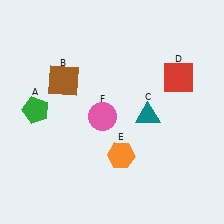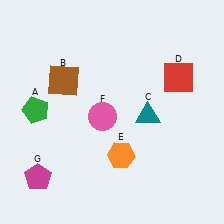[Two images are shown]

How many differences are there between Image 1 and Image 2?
There is 1 difference between the two images.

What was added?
A magenta pentagon (G) was added in Image 2.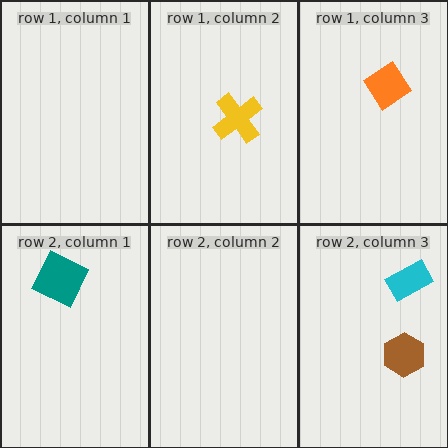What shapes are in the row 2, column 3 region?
The brown hexagon, the cyan rectangle.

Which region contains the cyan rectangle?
The row 2, column 3 region.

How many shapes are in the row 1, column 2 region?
1.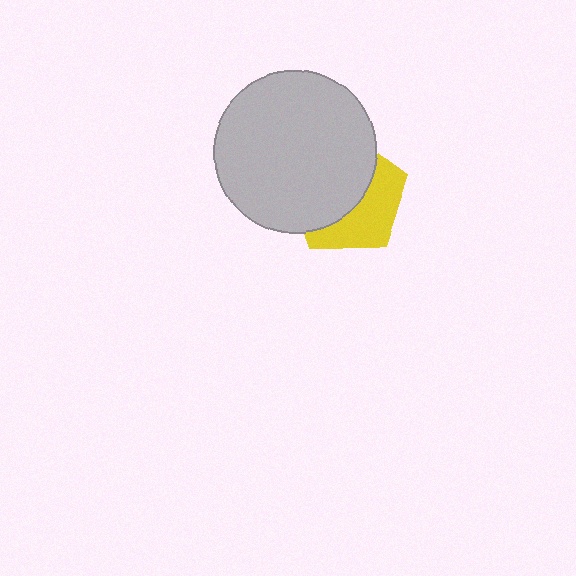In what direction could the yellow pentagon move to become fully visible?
The yellow pentagon could move toward the lower-right. That would shift it out from behind the light gray circle entirely.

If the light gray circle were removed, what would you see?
You would see the complete yellow pentagon.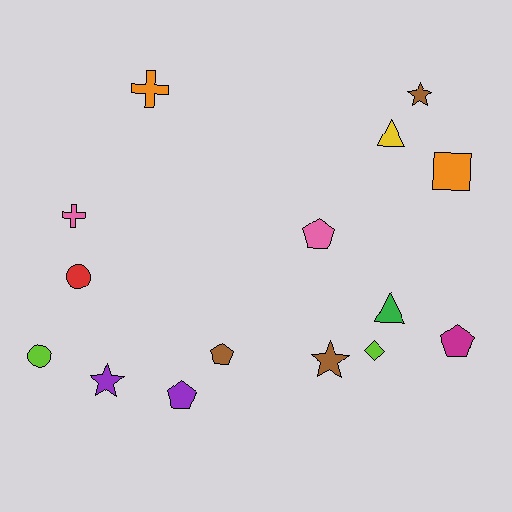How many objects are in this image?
There are 15 objects.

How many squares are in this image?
There is 1 square.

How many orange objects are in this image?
There are 2 orange objects.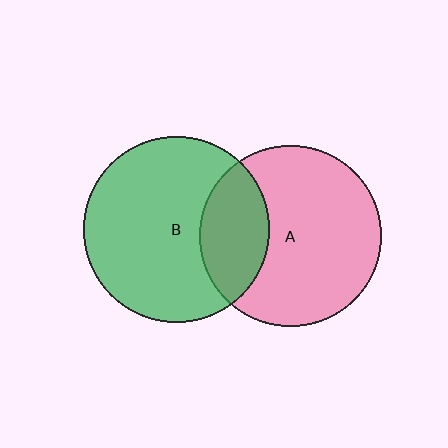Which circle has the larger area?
Circle B (green).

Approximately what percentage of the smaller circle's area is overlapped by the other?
Approximately 25%.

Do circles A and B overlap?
Yes.